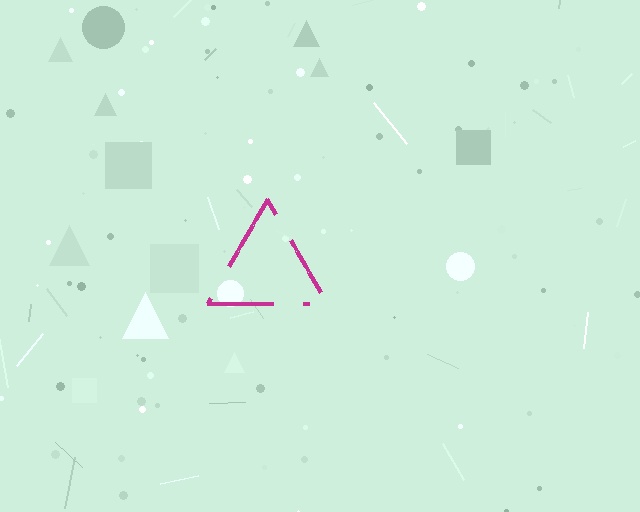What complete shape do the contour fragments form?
The contour fragments form a triangle.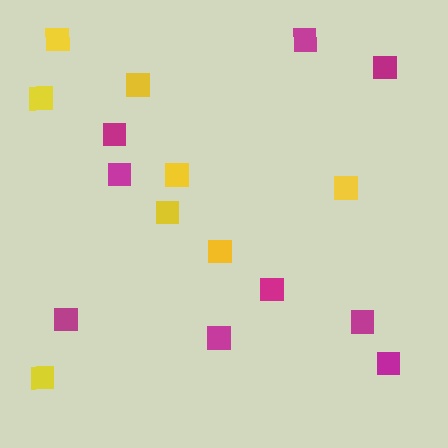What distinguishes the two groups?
There are 2 groups: one group of magenta squares (9) and one group of yellow squares (8).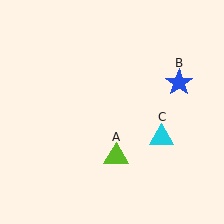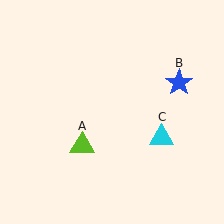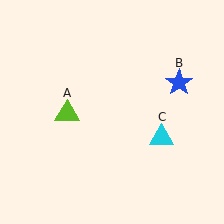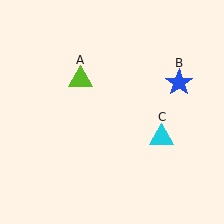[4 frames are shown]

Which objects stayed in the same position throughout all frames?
Blue star (object B) and cyan triangle (object C) remained stationary.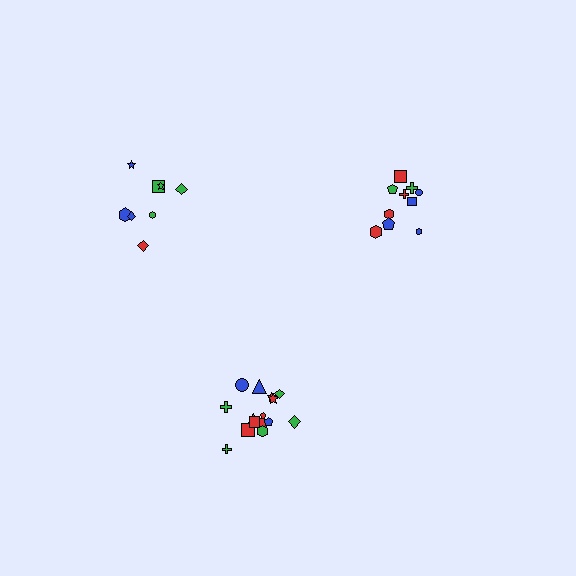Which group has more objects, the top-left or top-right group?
The top-right group.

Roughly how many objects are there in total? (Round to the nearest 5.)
Roughly 35 objects in total.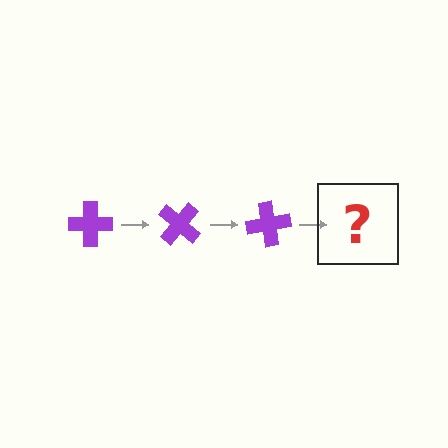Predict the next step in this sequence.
The next step is a purple cross rotated 120 degrees.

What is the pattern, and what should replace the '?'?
The pattern is that the cross rotates 40 degrees each step. The '?' should be a purple cross rotated 120 degrees.